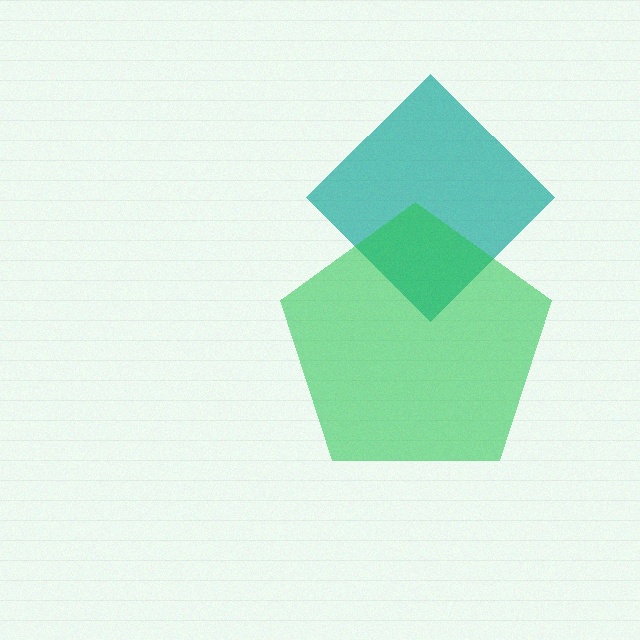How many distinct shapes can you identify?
There are 2 distinct shapes: a teal diamond, a green pentagon.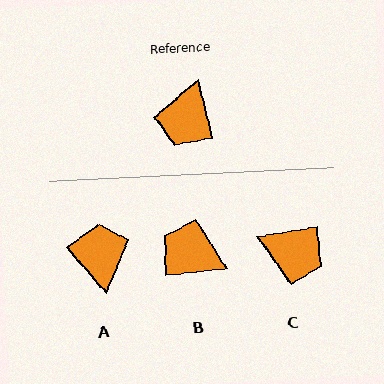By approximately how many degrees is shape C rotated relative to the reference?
Approximately 85 degrees counter-clockwise.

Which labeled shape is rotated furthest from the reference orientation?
A, about 153 degrees away.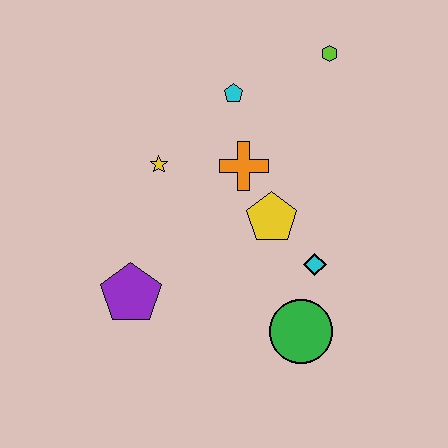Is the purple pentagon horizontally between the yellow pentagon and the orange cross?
No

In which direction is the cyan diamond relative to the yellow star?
The cyan diamond is to the right of the yellow star.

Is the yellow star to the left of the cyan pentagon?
Yes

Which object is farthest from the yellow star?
The green circle is farthest from the yellow star.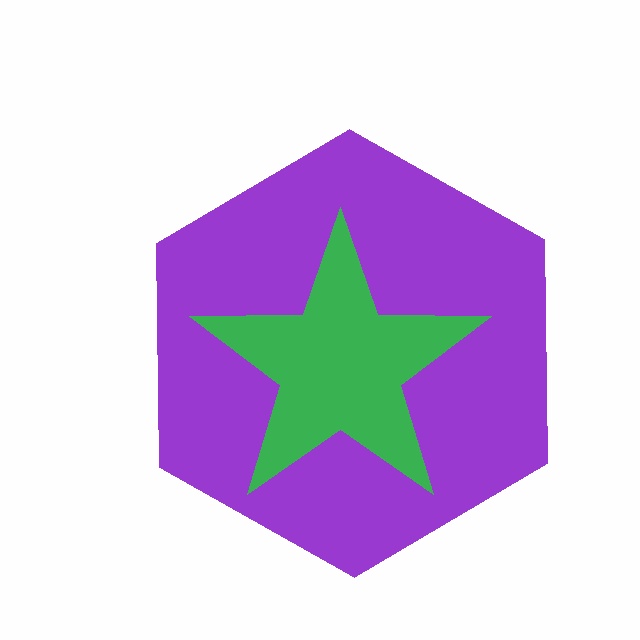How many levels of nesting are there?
2.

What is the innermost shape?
The green star.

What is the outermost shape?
The purple hexagon.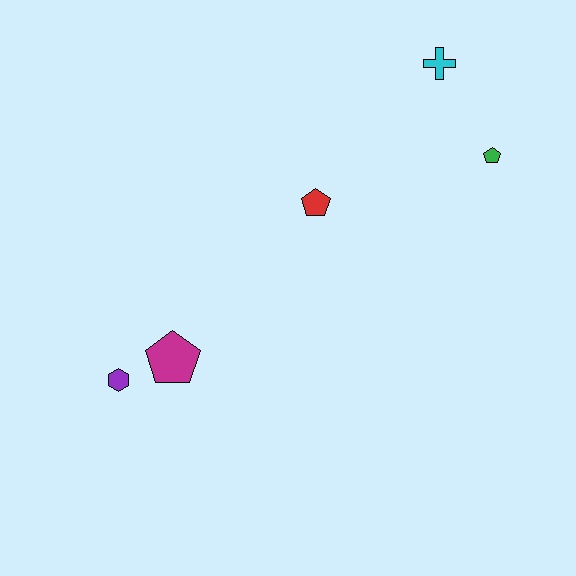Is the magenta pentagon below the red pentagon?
Yes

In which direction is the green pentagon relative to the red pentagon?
The green pentagon is to the right of the red pentagon.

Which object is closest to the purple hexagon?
The magenta pentagon is closest to the purple hexagon.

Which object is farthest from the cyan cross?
The purple hexagon is farthest from the cyan cross.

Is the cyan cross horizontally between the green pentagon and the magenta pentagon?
Yes